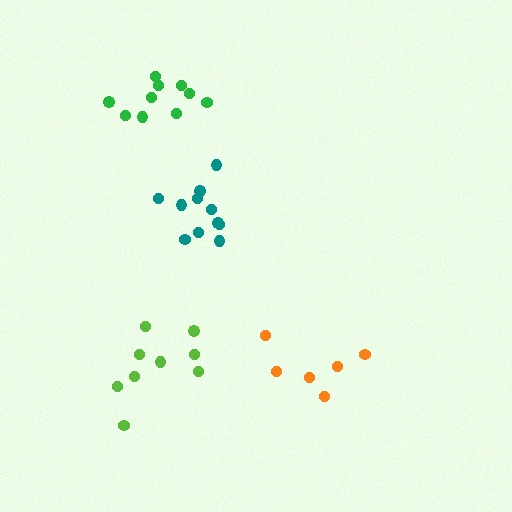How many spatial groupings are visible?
There are 4 spatial groupings.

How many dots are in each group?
Group 1: 9 dots, Group 2: 11 dots, Group 3: 10 dots, Group 4: 6 dots (36 total).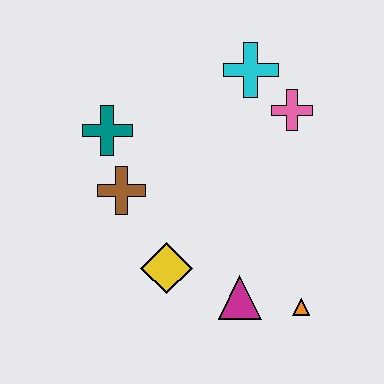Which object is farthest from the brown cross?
The orange triangle is farthest from the brown cross.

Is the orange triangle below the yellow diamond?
Yes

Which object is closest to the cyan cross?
The pink cross is closest to the cyan cross.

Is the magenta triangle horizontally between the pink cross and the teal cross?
Yes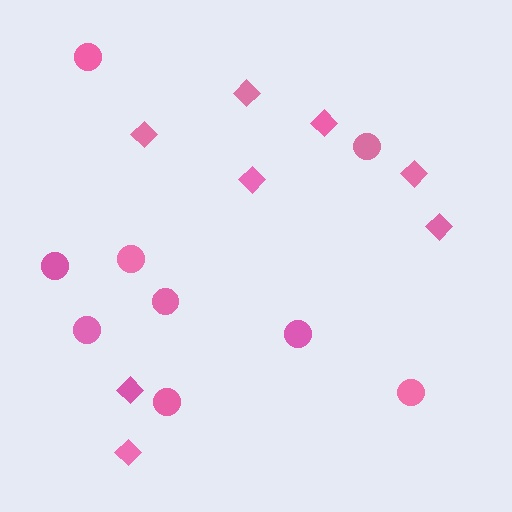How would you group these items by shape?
There are 2 groups: one group of diamonds (8) and one group of circles (9).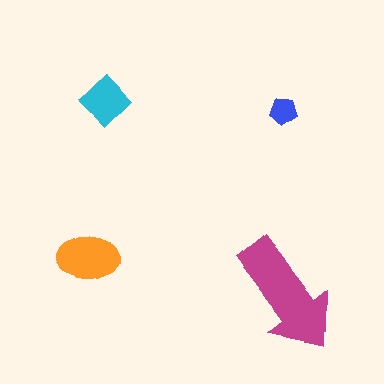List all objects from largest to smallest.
The magenta arrow, the orange ellipse, the cyan diamond, the blue pentagon.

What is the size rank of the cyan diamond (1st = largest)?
3rd.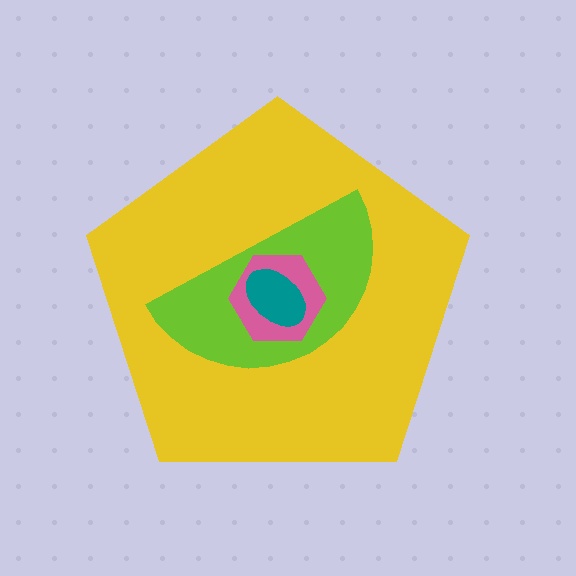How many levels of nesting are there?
4.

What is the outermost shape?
The yellow pentagon.